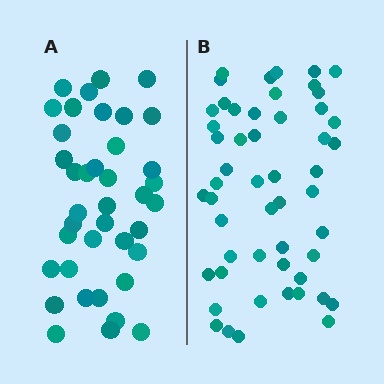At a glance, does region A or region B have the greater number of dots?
Region B (the right region) has more dots.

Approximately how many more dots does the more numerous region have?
Region B has approximately 15 more dots than region A.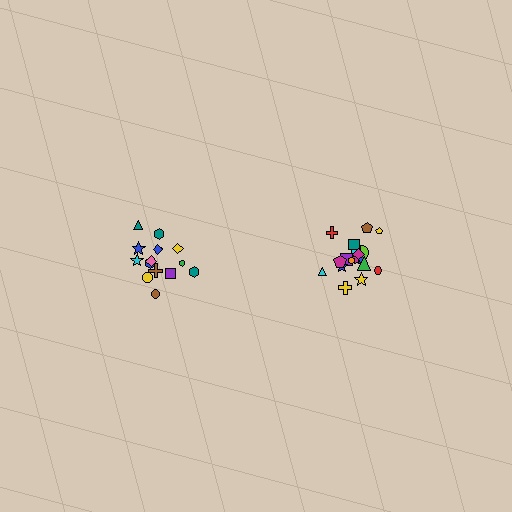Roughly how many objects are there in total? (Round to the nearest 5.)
Roughly 35 objects in total.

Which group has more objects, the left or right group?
The right group.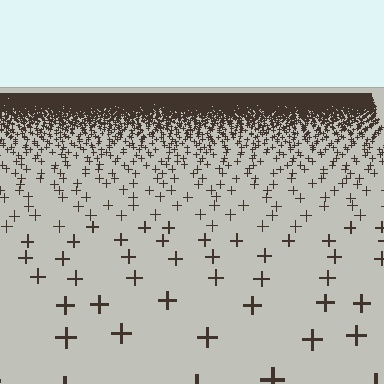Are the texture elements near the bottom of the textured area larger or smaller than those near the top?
Larger. Near the bottom, elements are closer to the viewer and appear at a bigger on-screen size.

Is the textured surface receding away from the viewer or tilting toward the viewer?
The surface is receding away from the viewer. Texture elements get smaller and denser toward the top.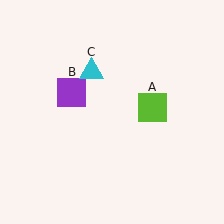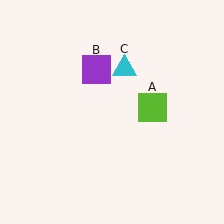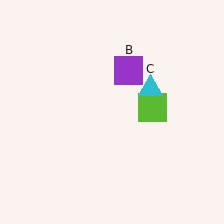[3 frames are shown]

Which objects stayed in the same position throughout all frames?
Lime square (object A) remained stationary.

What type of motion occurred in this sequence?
The purple square (object B), cyan triangle (object C) rotated clockwise around the center of the scene.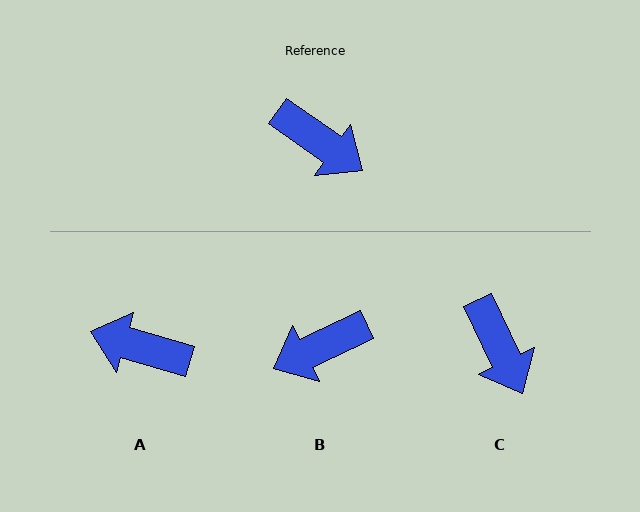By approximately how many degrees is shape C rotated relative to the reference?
Approximately 30 degrees clockwise.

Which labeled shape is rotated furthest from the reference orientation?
A, about 162 degrees away.